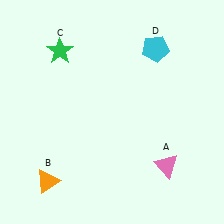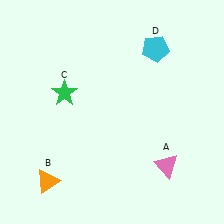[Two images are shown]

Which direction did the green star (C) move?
The green star (C) moved down.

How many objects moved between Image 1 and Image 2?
1 object moved between the two images.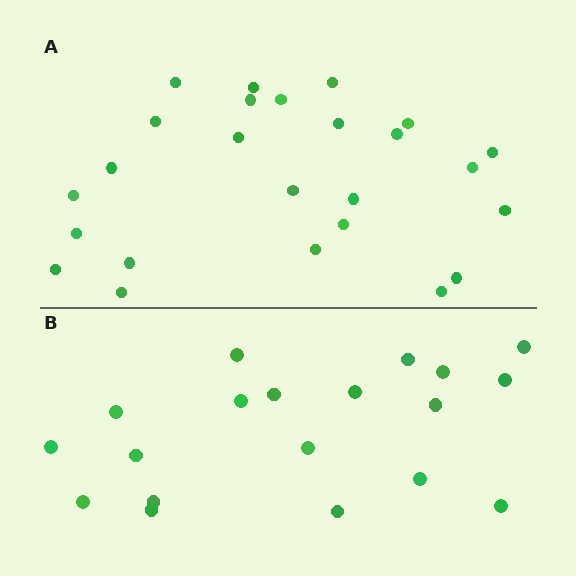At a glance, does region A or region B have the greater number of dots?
Region A (the top region) has more dots.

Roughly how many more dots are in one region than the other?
Region A has about 6 more dots than region B.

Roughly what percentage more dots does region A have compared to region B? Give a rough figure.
About 30% more.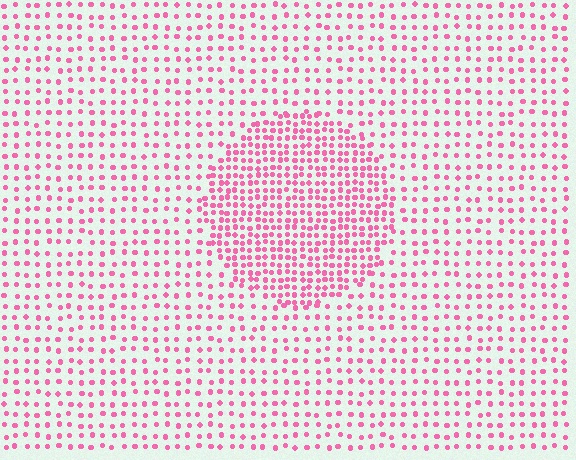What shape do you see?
I see a circle.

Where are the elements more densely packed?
The elements are more densely packed inside the circle boundary.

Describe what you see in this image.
The image contains small pink elements arranged at two different densities. A circle-shaped region is visible where the elements are more densely packed than the surrounding area.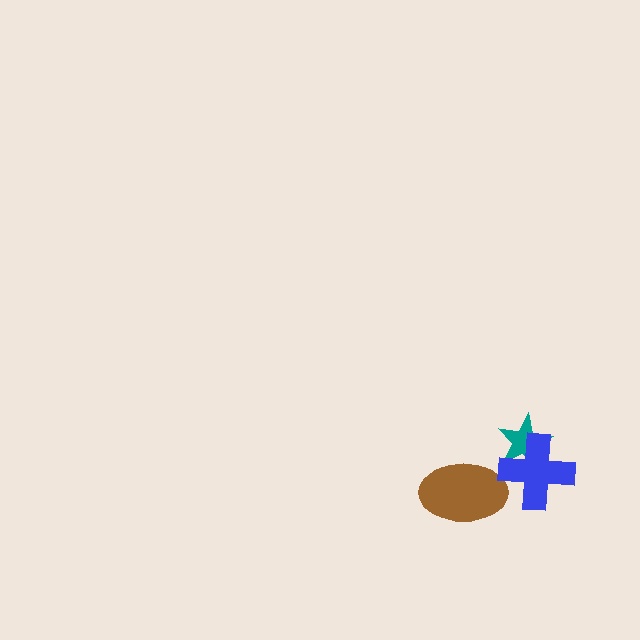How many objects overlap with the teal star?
1 object overlaps with the teal star.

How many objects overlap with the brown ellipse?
0 objects overlap with the brown ellipse.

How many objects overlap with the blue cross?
1 object overlaps with the blue cross.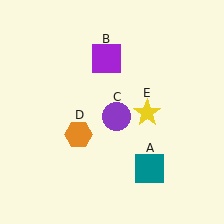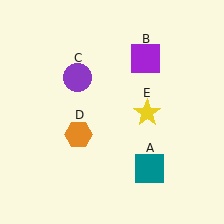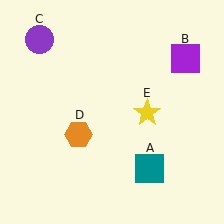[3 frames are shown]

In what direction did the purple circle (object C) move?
The purple circle (object C) moved up and to the left.